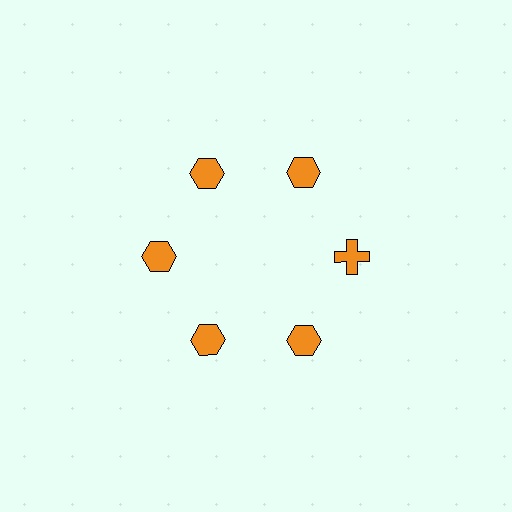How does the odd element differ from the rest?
It has a different shape: cross instead of hexagon.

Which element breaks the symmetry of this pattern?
The orange cross at roughly the 3 o'clock position breaks the symmetry. All other shapes are orange hexagons.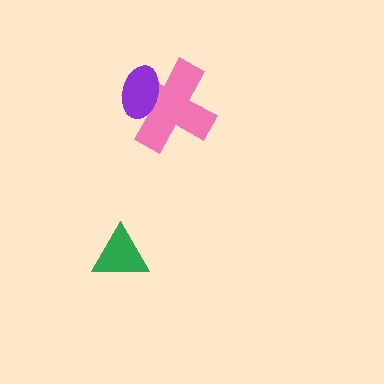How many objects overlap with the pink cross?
1 object overlaps with the pink cross.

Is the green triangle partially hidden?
No, no other shape covers it.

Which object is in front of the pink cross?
The purple ellipse is in front of the pink cross.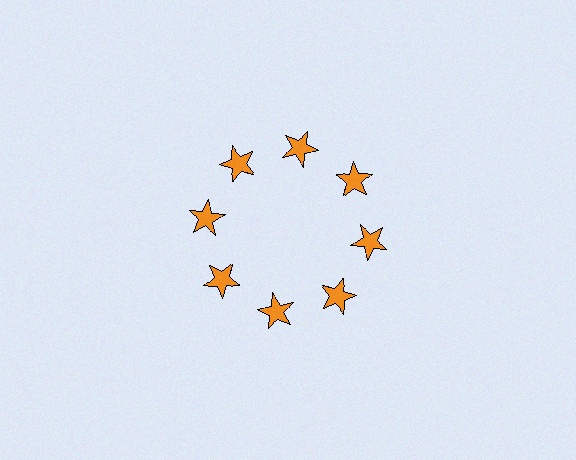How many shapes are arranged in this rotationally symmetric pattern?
There are 8 shapes, arranged in 8 groups of 1.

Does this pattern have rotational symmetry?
Yes, this pattern has 8-fold rotational symmetry. It looks the same after rotating 45 degrees around the center.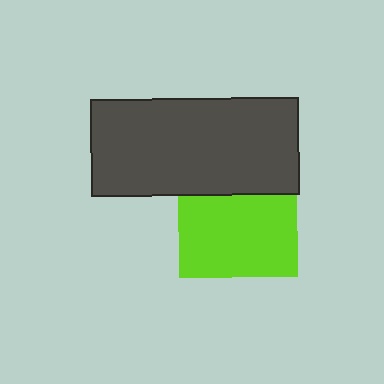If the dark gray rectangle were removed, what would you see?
You would see the complete lime square.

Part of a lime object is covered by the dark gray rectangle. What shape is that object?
It is a square.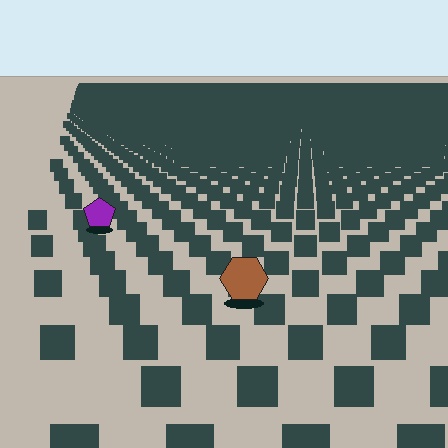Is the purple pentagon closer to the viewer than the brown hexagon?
No. The brown hexagon is closer — you can tell from the texture gradient: the ground texture is coarser near it.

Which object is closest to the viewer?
The brown hexagon is closest. The texture marks near it are larger and more spread out.